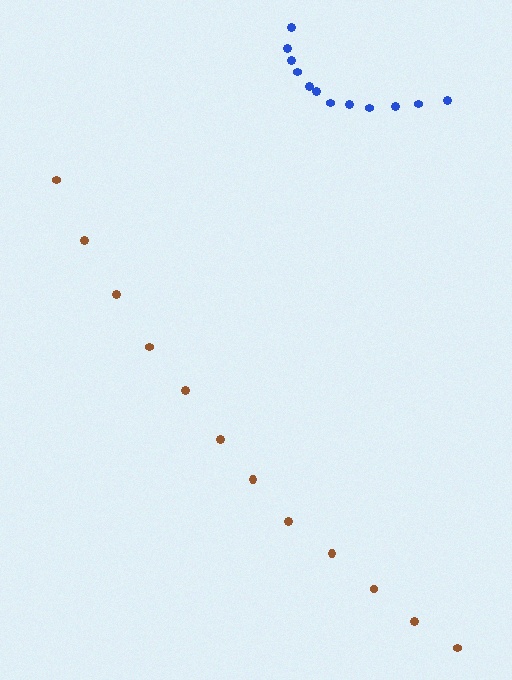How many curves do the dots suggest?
There are 2 distinct paths.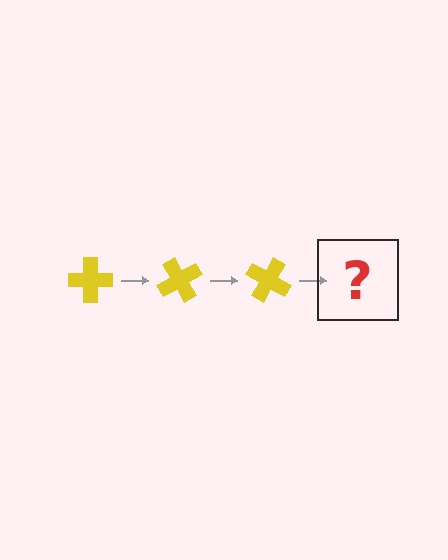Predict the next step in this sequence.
The next step is a yellow cross rotated 180 degrees.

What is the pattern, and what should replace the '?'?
The pattern is that the cross rotates 60 degrees each step. The '?' should be a yellow cross rotated 180 degrees.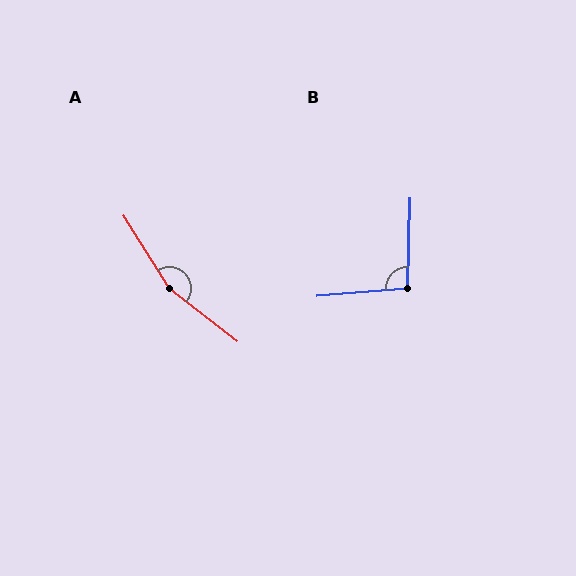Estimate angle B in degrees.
Approximately 96 degrees.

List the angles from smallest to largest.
B (96°), A (160°).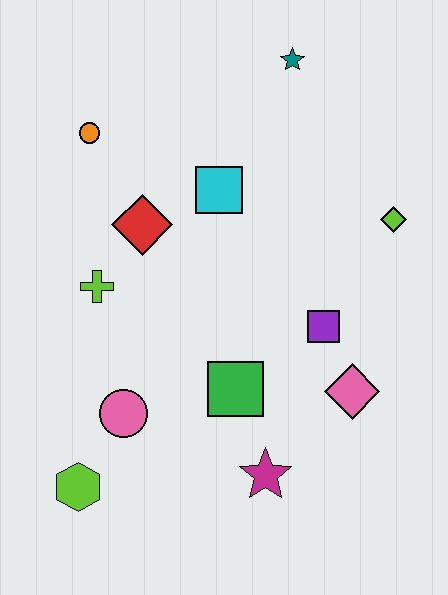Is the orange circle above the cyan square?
Yes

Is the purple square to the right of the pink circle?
Yes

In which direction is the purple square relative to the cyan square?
The purple square is below the cyan square.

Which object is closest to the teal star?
The cyan square is closest to the teal star.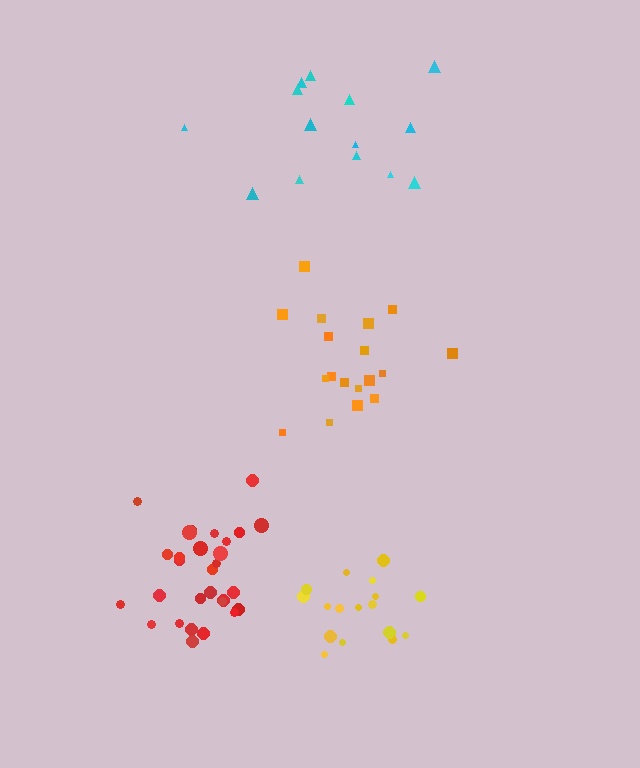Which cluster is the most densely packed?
Red.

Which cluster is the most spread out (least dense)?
Cyan.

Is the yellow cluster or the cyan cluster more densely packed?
Yellow.